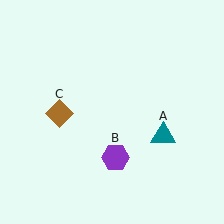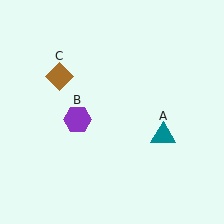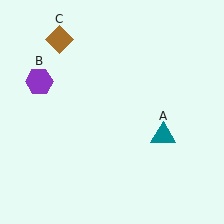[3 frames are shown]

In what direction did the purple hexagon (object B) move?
The purple hexagon (object B) moved up and to the left.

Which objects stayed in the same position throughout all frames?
Teal triangle (object A) remained stationary.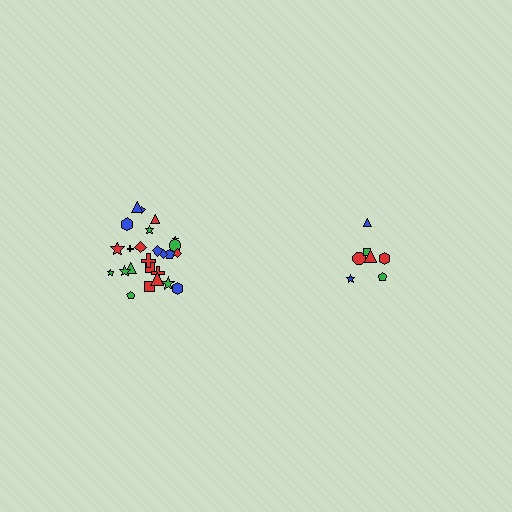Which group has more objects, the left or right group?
The left group.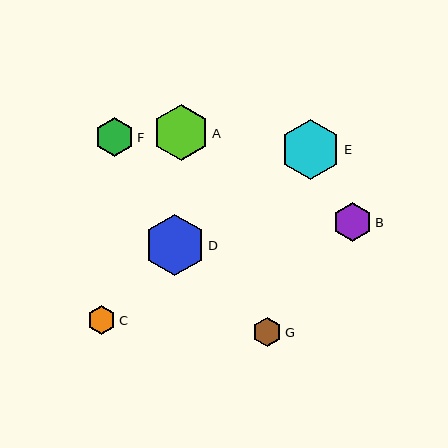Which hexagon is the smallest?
Hexagon C is the smallest with a size of approximately 29 pixels.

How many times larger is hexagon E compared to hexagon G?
Hexagon E is approximately 2.1 times the size of hexagon G.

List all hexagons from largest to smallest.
From largest to smallest: D, E, A, F, B, G, C.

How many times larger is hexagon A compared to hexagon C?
Hexagon A is approximately 1.9 times the size of hexagon C.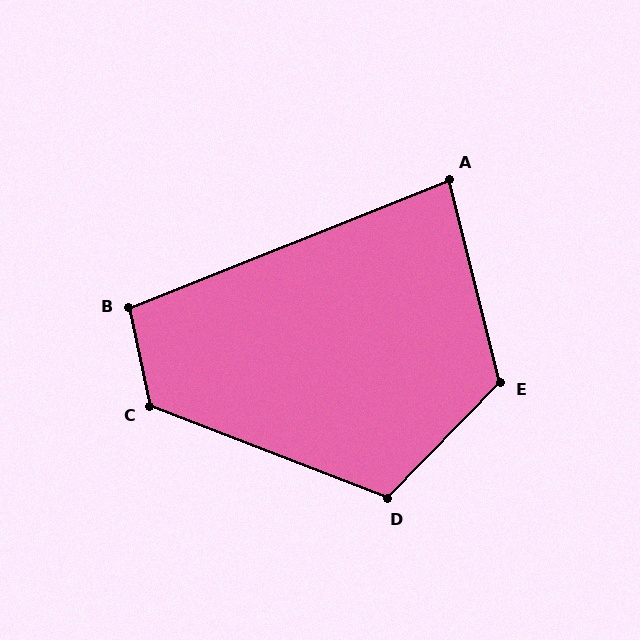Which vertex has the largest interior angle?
C, at approximately 123 degrees.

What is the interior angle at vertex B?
Approximately 100 degrees (obtuse).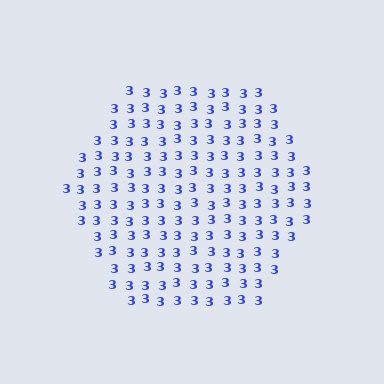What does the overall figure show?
The overall figure shows a hexagon.